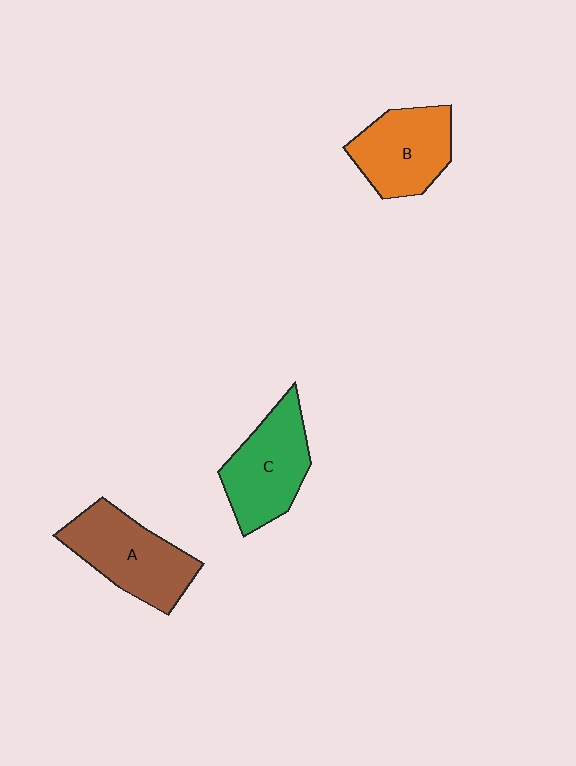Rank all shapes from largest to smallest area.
From largest to smallest: A (brown), C (green), B (orange).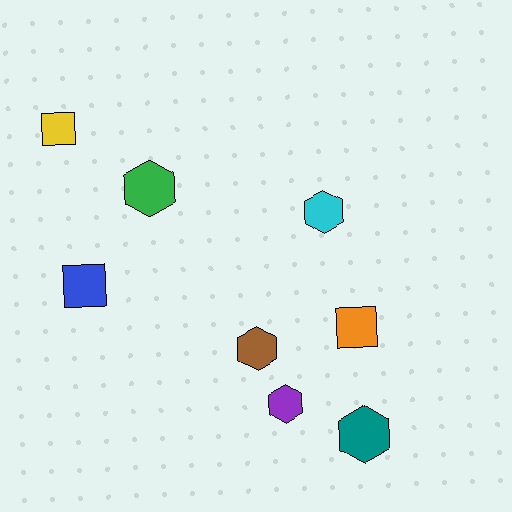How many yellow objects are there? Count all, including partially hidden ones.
There is 1 yellow object.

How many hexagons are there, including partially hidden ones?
There are 5 hexagons.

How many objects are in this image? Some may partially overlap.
There are 8 objects.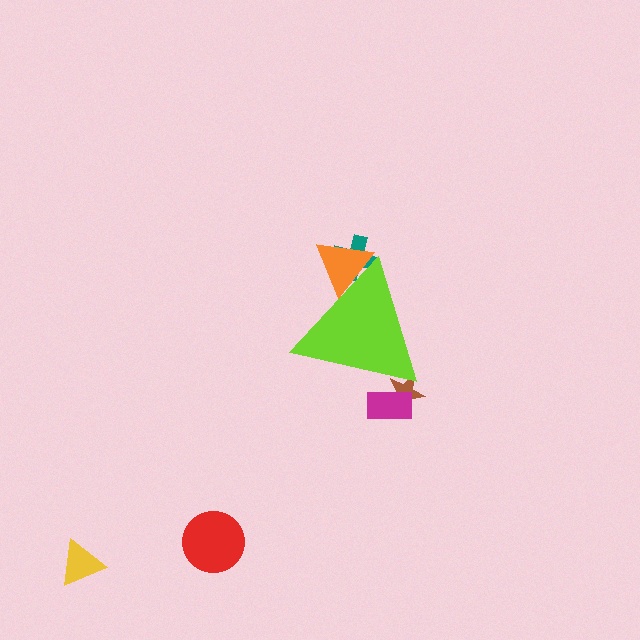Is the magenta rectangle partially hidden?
Yes, the magenta rectangle is partially hidden behind the lime triangle.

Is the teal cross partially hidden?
Yes, the teal cross is partially hidden behind the lime triangle.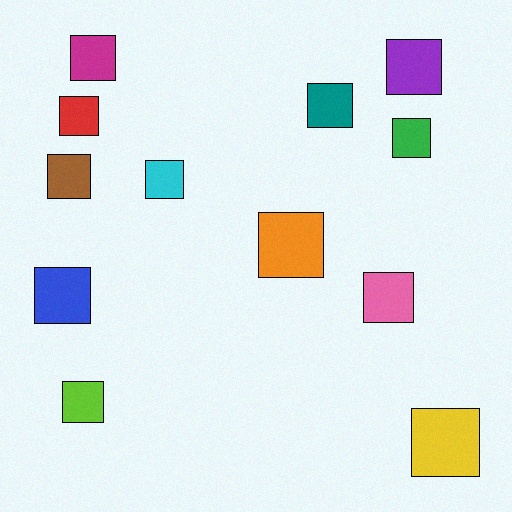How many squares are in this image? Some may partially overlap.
There are 12 squares.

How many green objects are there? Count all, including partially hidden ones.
There is 1 green object.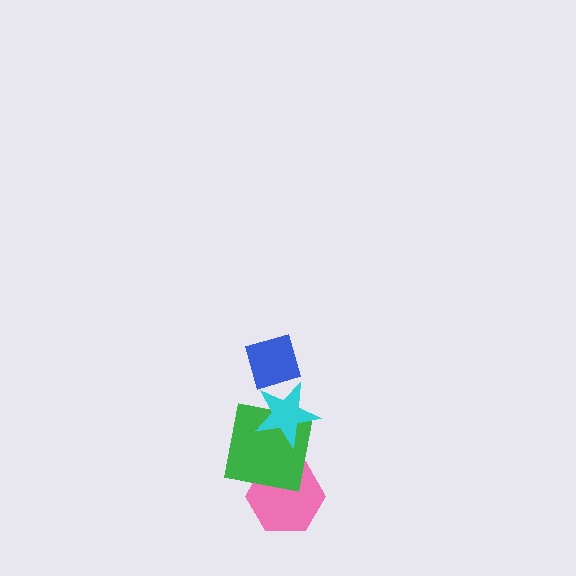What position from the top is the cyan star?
The cyan star is 2nd from the top.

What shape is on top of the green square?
The cyan star is on top of the green square.